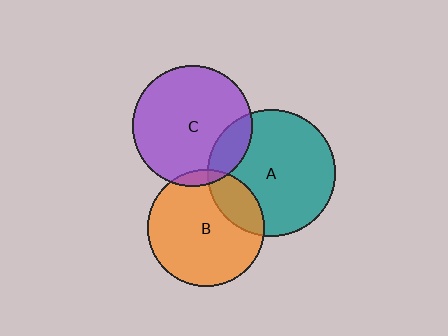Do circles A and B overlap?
Yes.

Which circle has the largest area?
Circle A (teal).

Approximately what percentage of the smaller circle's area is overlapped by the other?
Approximately 20%.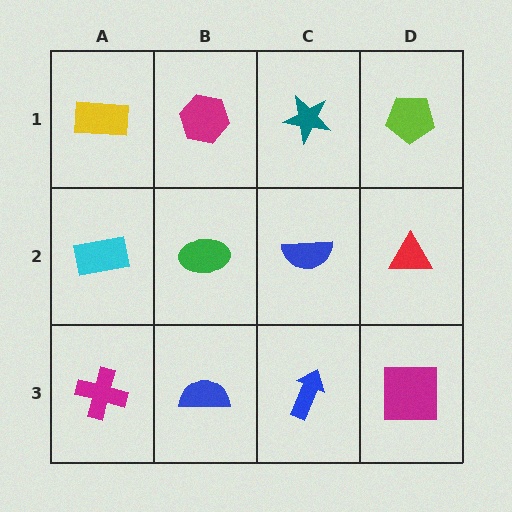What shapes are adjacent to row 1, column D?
A red triangle (row 2, column D), a teal star (row 1, column C).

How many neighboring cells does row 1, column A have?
2.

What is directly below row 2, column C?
A blue arrow.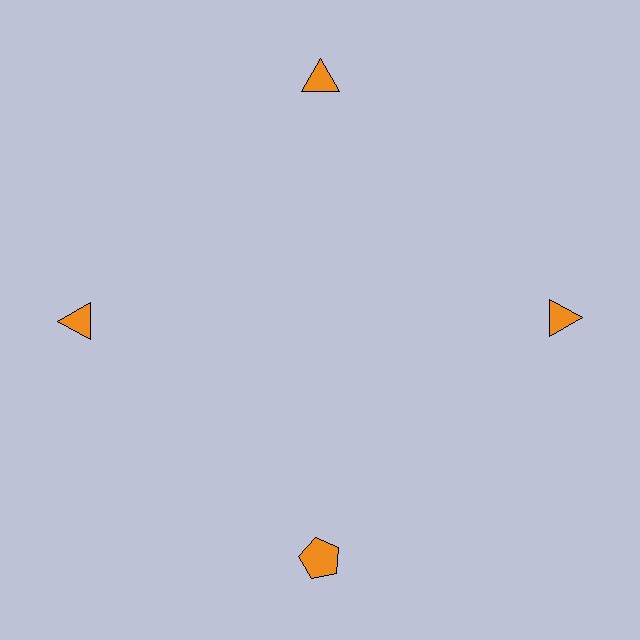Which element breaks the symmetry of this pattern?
The orange pentagon at roughly the 6 o'clock position breaks the symmetry. All other shapes are orange triangles.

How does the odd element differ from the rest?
It has a different shape: pentagon instead of triangle.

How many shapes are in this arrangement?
There are 4 shapes arranged in a ring pattern.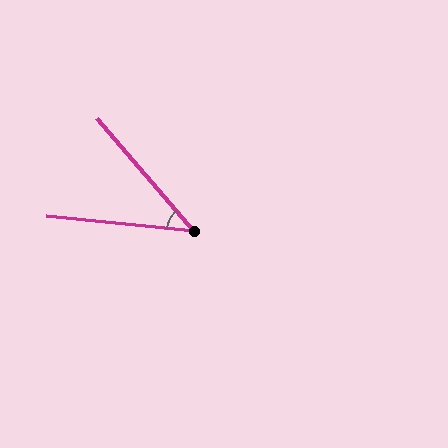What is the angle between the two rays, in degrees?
Approximately 44 degrees.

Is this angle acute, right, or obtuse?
It is acute.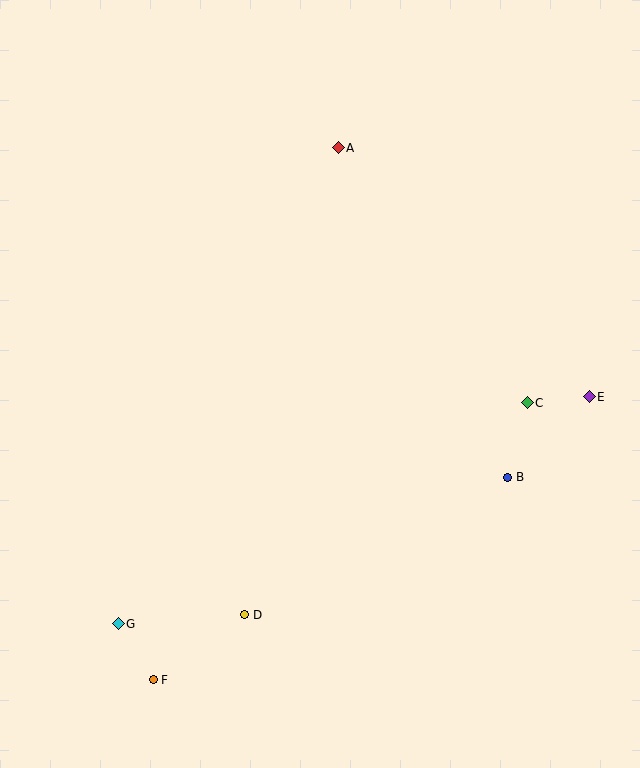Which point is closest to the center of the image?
Point C at (527, 403) is closest to the center.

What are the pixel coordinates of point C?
Point C is at (527, 403).